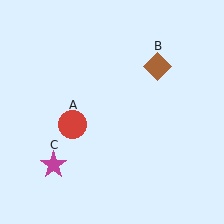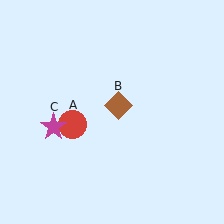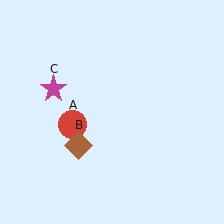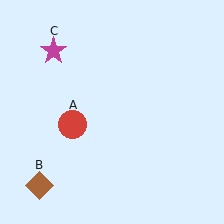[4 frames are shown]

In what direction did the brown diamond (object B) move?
The brown diamond (object B) moved down and to the left.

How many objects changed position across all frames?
2 objects changed position: brown diamond (object B), magenta star (object C).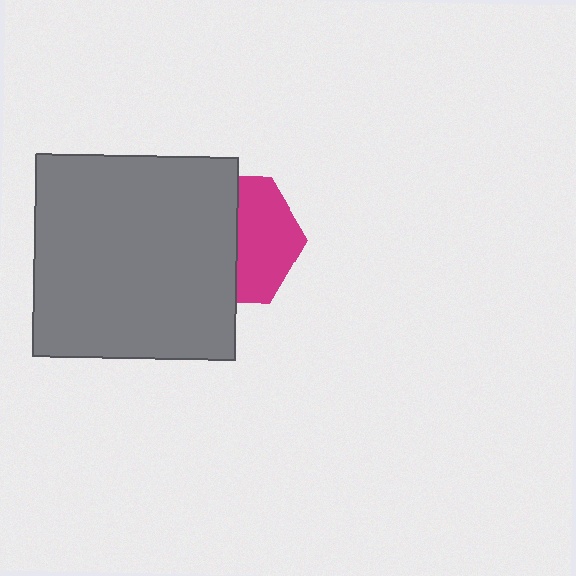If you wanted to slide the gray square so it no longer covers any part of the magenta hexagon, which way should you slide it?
Slide it left — that is the most direct way to separate the two shapes.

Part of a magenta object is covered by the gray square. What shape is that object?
It is a hexagon.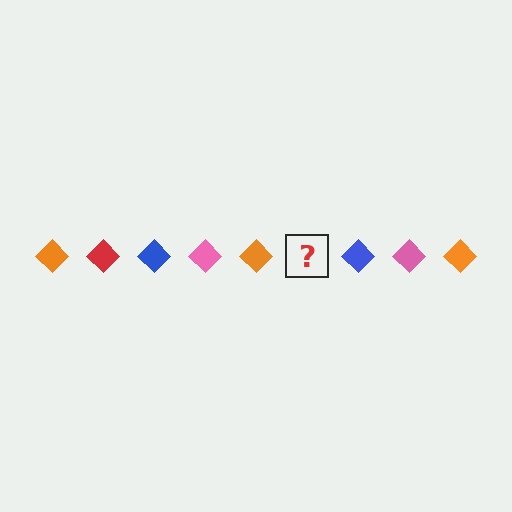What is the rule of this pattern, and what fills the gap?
The rule is that the pattern cycles through orange, red, blue, pink diamonds. The gap should be filled with a red diamond.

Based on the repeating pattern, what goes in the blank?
The blank should be a red diamond.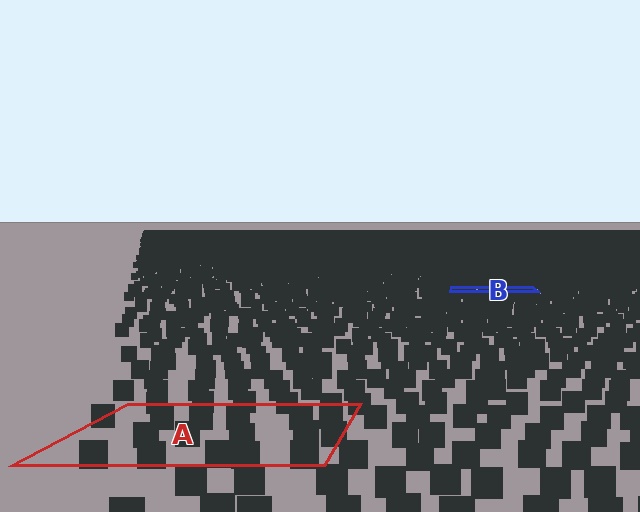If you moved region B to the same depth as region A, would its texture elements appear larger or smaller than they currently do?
They would appear larger. At a closer depth, the same texture elements are projected at a bigger on-screen size.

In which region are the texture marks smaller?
The texture marks are smaller in region B, because it is farther away.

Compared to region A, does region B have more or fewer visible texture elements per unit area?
Region B has more texture elements per unit area — they are packed more densely because it is farther away.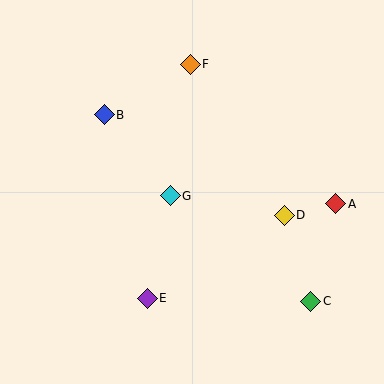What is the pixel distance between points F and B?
The distance between F and B is 100 pixels.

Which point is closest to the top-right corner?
Point F is closest to the top-right corner.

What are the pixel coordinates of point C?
Point C is at (311, 301).